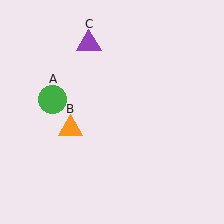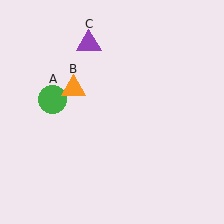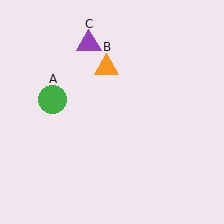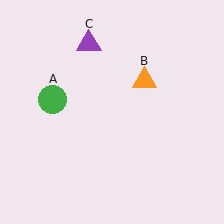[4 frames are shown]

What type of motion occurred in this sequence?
The orange triangle (object B) rotated clockwise around the center of the scene.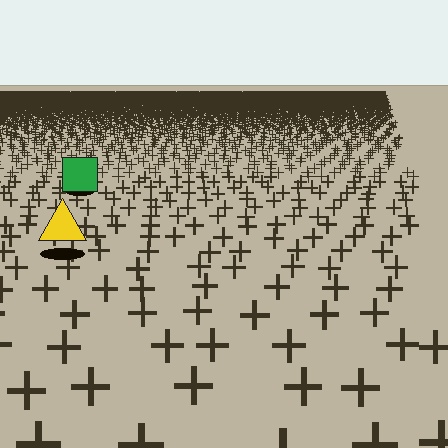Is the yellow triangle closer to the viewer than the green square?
Yes. The yellow triangle is closer — you can tell from the texture gradient: the ground texture is coarser near it.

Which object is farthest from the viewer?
The green square is farthest from the viewer. It appears smaller and the ground texture around it is denser.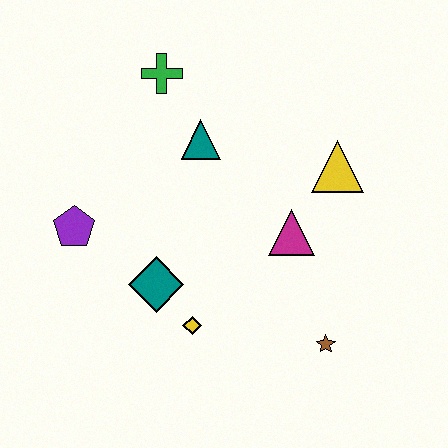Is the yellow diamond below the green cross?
Yes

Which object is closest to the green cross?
The teal triangle is closest to the green cross.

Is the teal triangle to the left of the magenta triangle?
Yes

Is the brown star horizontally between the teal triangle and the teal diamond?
No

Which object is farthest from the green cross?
The brown star is farthest from the green cross.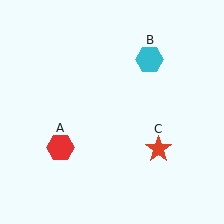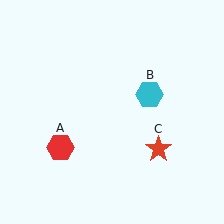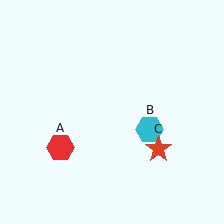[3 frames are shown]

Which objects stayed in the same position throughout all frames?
Red hexagon (object A) and red star (object C) remained stationary.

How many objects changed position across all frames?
1 object changed position: cyan hexagon (object B).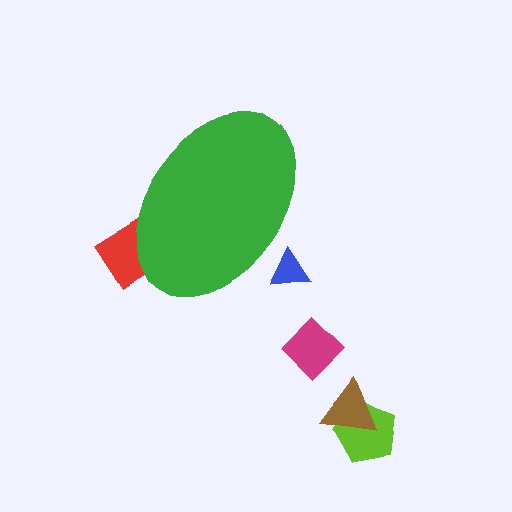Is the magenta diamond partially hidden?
No, the magenta diamond is fully visible.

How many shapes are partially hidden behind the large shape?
2 shapes are partially hidden.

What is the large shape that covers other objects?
A green ellipse.